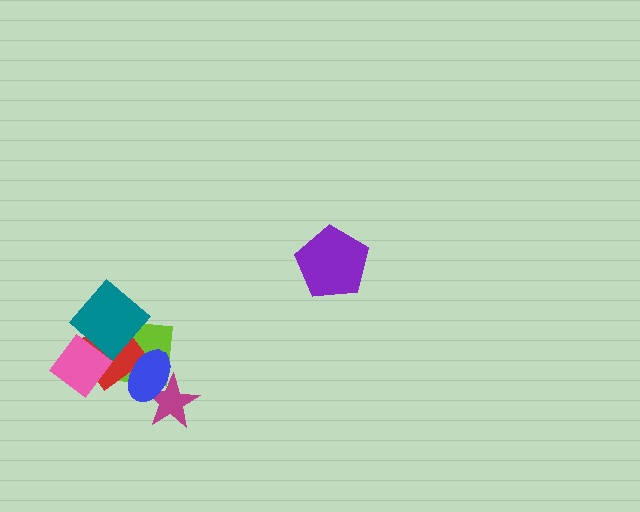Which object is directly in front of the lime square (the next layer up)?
The red diamond is directly in front of the lime square.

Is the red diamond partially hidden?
Yes, it is partially covered by another shape.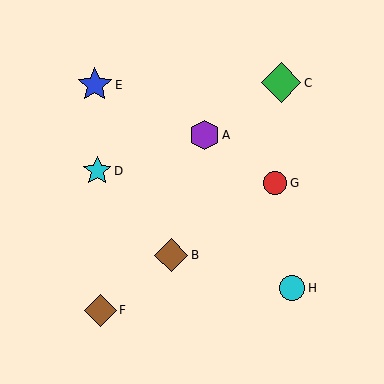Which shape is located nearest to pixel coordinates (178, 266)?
The brown diamond (labeled B) at (171, 255) is nearest to that location.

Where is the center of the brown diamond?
The center of the brown diamond is at (100, 310).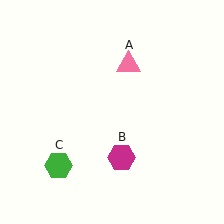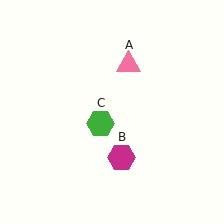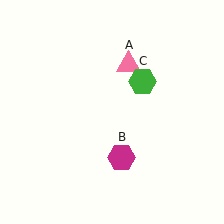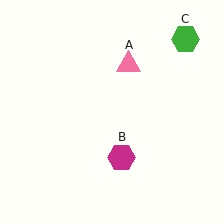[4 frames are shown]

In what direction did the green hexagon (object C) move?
The green hexagon (object C) moved up and to the right.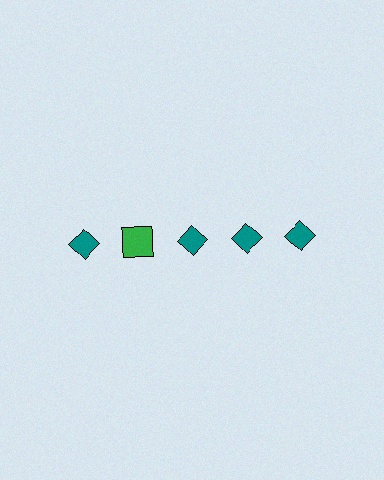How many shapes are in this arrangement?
There are 5 shapes arranged in a grid pattern.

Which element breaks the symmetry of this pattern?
The green square in the top row, second from left column breaks the symmetry. All other shapes are teal diamonds.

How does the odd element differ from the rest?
It differs in both color (green instead of teal) and shape (square instead of diamond).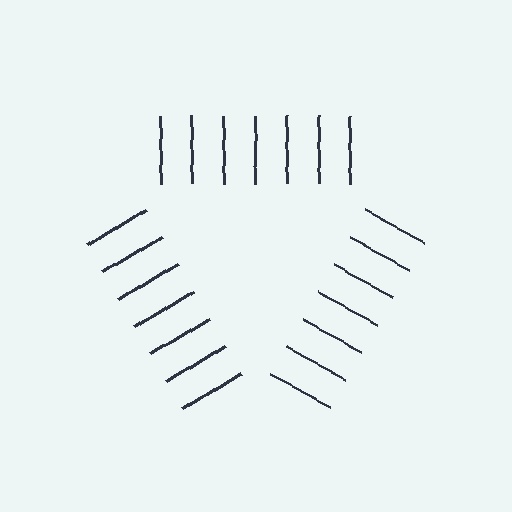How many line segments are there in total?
21 — 7 along each of the 3 edges.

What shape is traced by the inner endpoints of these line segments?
An illusory triangle — the line segments terminate on its edges but no continuous stroke is drawn.